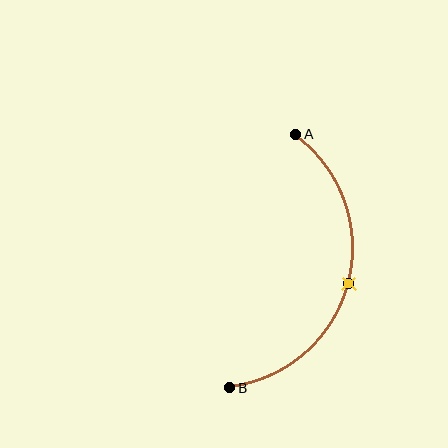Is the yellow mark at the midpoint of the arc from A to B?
Yes. The yellow mark lies on the arc at equal arc-length from both A and B — it is the arc midpoint.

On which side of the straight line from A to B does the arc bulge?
The arc bulges to the right of the straight line connecting A and B.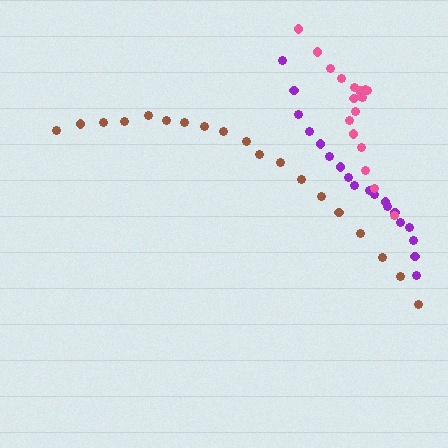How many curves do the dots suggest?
There are 3 distinct paths.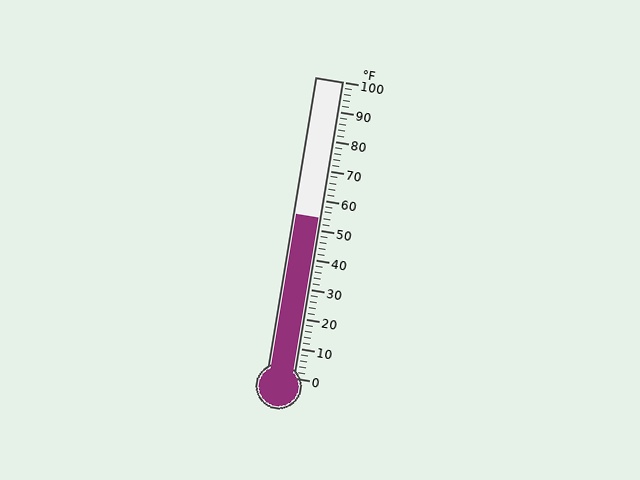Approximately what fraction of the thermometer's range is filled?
The thermometer is filled to approximately 55% of its range.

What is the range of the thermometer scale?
The thermometer scale ranges from 0°F to 100°F.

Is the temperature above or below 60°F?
The temperature is below 60°F.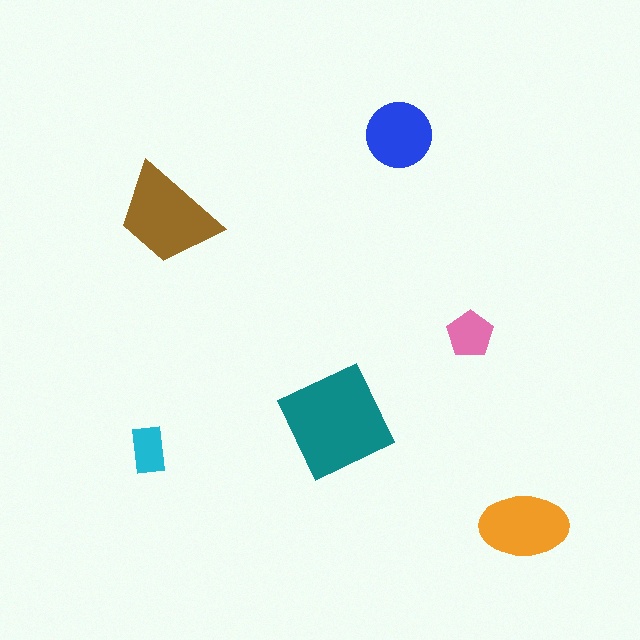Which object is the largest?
The teal square.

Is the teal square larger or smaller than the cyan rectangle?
Larger.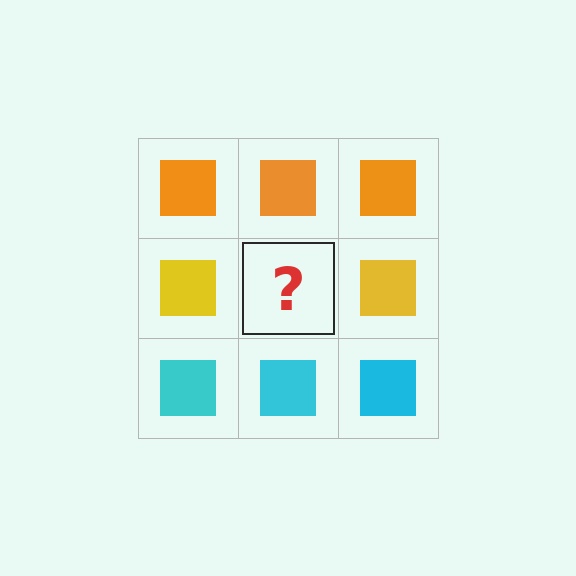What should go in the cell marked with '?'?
The missing cell should contain a yellow square.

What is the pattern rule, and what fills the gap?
The rule is that each row has a consistent color. The gap should be filled with a yellow square.